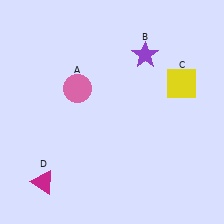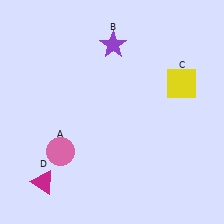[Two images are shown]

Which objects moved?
The objects that moved are: the pink circle (A), the purple star (B).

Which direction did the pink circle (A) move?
The pink circle (A) moved down.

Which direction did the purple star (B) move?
The purple star (B) moved left.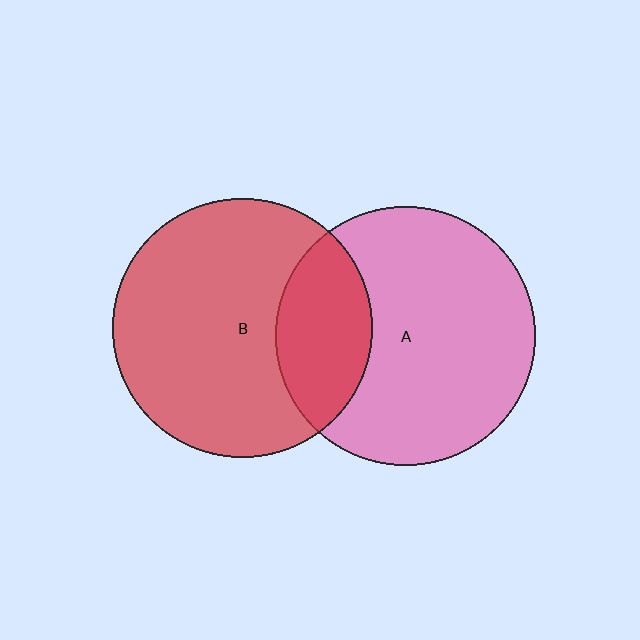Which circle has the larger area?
Circle A (pink).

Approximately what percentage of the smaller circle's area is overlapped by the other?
Approximately 25%.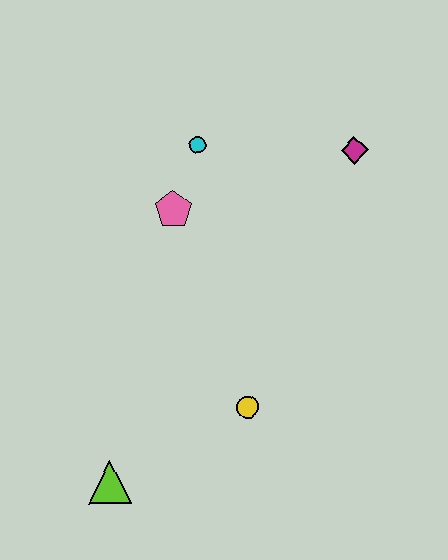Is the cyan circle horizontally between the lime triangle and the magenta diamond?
Yes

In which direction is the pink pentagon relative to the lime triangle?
The pink pentagon is above the lime triangle.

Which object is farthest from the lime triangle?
The magenta diamond is farthest from the lime triangle.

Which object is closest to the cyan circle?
The pink pentagon is closest to the cyan circle.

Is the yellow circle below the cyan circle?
Yes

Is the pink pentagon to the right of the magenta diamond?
No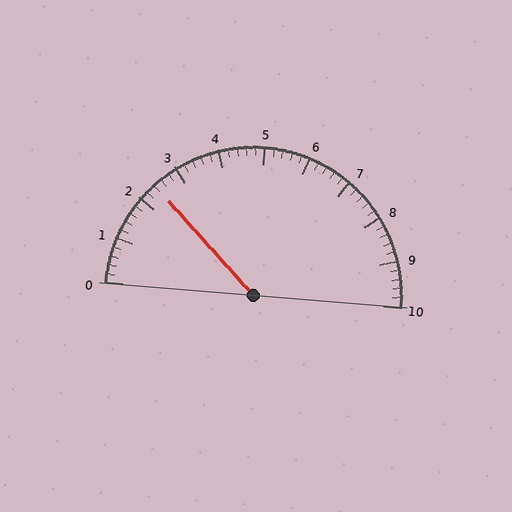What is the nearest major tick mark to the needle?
The nearest major tick mark is 2.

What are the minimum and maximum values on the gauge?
The gauge ranges from 0 to 10.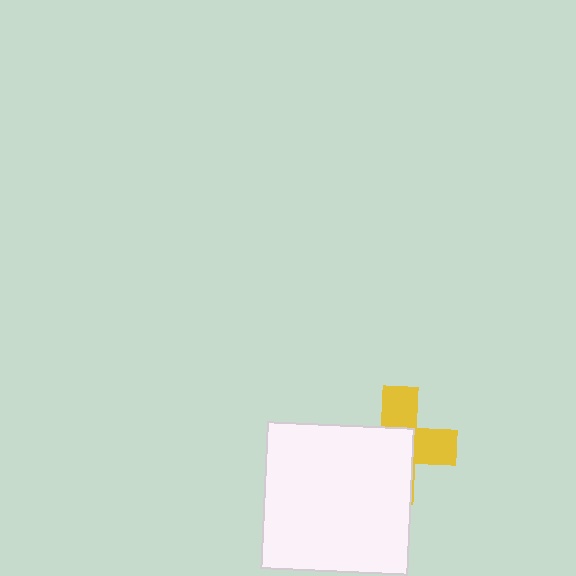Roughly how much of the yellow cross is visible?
A small part of it is visible (roughly 42%).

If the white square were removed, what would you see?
You would see the complete yellow cross.